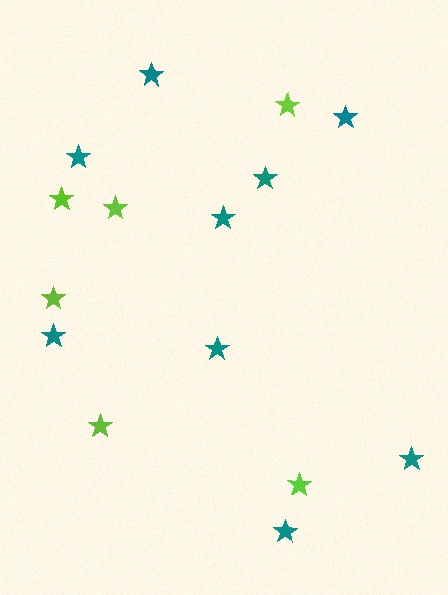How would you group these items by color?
There are 2 groups: one group of lime stars (6) and one group of teal stars (9).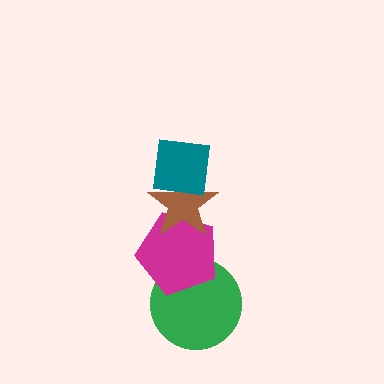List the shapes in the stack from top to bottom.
From top to bottom: the teal square, the brown star, the magenta pentagon, the green circle.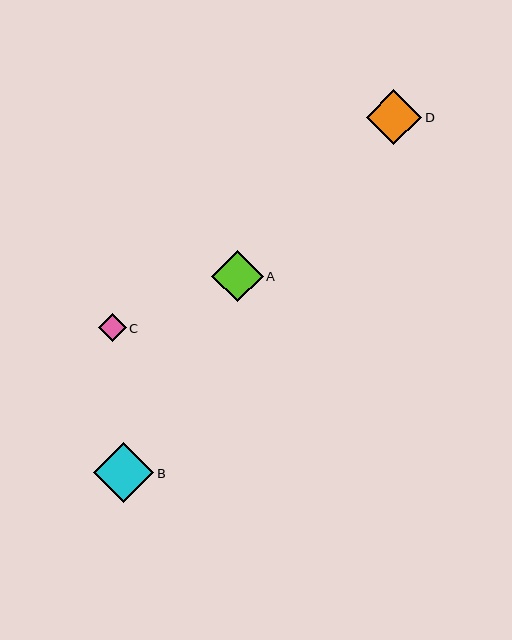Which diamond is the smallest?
Diamond C is the smallest with a size of approximately 28 pixels.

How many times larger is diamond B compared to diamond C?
Diamond B is approximately 2.1 times the size of diamond C.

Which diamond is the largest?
Diamond B is the largest with a size of approximately 60 pixels.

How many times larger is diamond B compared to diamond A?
Diamond B is approximately 1.2 times the size of diamond A.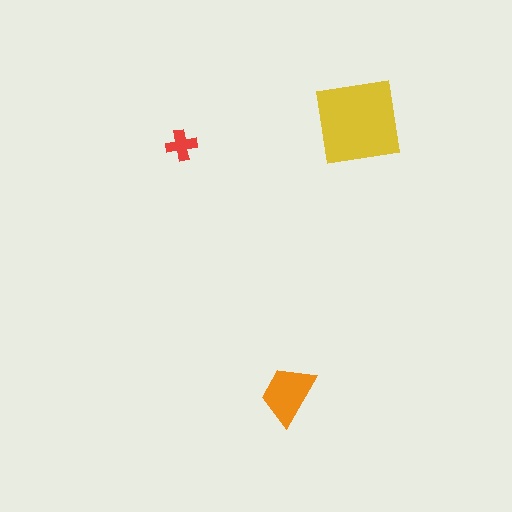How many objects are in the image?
There are 3 objects in the image.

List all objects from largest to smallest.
The yellow square, the orange trapezoid, the red cross.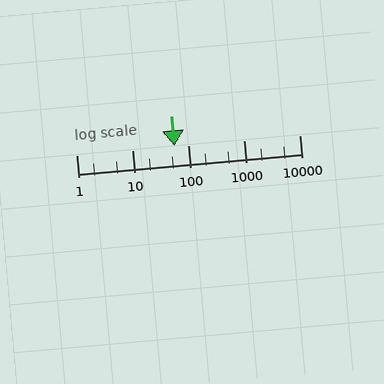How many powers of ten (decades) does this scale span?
The scale spans 4 decades, from 1 to 10000.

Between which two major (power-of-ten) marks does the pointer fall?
The pointer is between 10 and 100.